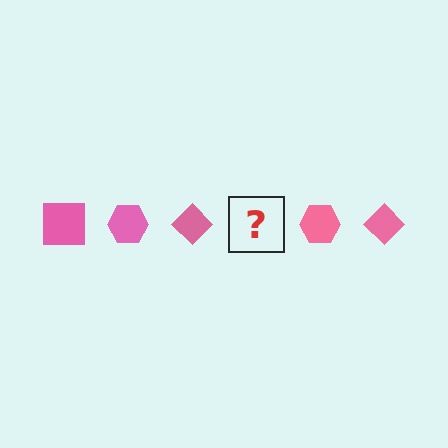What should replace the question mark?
The question mark should be replaced with a pink square.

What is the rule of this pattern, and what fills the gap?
The rule is that the pattern cycles through square, hexagon, diamond shapes in pink. The gap should be filled with a pink square.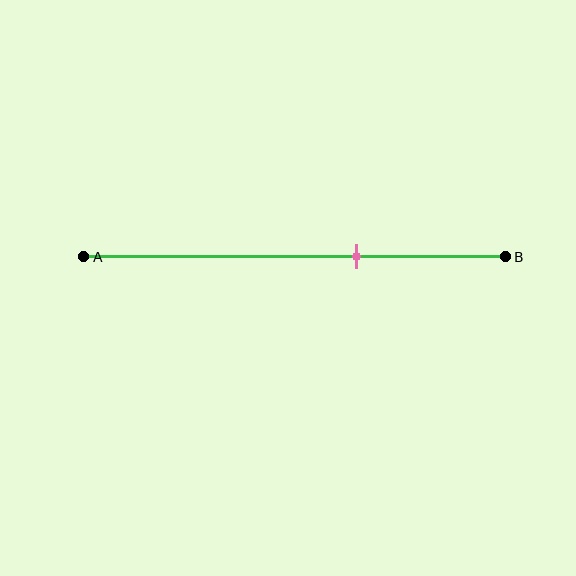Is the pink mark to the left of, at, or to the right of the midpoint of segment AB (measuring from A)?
The pink mark is to the right of the midpoint of segment AB.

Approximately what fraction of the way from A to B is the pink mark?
The pink mark is approximately 65% of the way from A to B.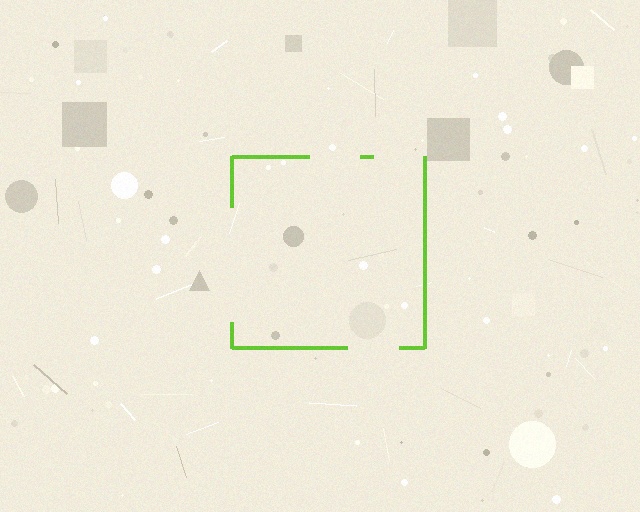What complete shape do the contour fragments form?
The contour fragments form a square.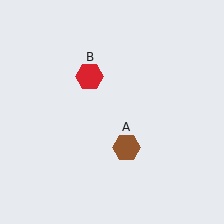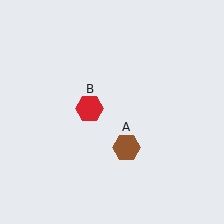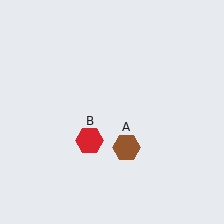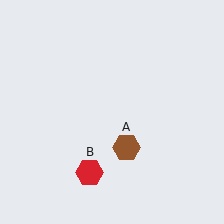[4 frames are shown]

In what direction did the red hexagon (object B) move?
The red hexagon (object B) moved down.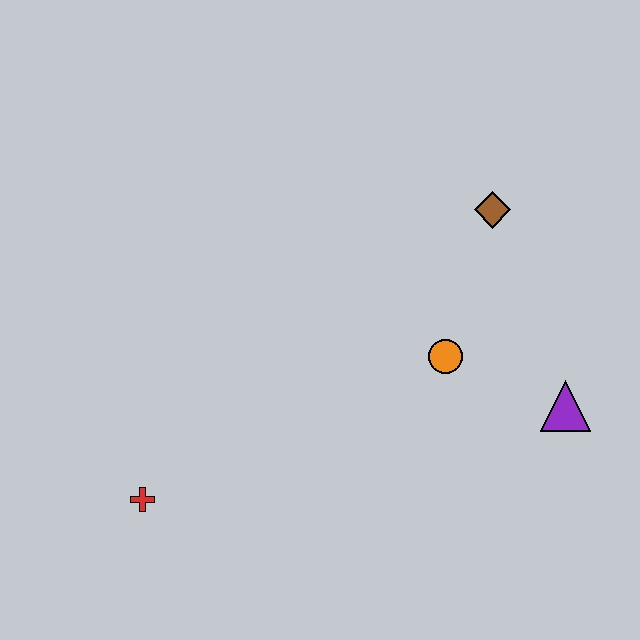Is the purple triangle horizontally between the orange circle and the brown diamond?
No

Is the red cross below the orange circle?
Yes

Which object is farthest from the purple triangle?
The red cross is farthest from the purple triangle.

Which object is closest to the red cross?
The orange circle is closest to the red cross.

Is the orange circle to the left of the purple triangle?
Yes